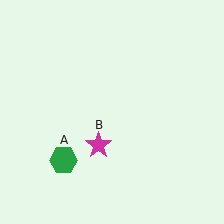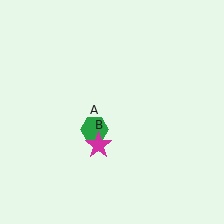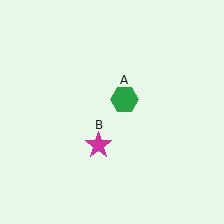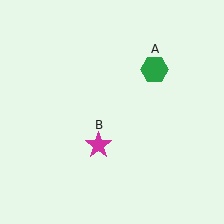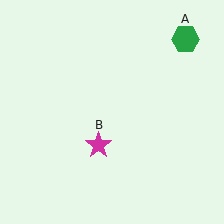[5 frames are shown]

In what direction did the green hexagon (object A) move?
The green hexagon (object A) moved up and to the right.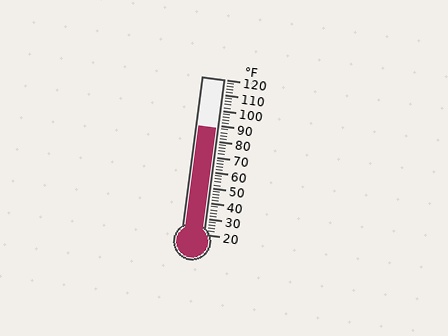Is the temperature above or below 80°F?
The temperature is above 80°F.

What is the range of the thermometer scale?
The thermometer scale ranges from 20°F to 120°F.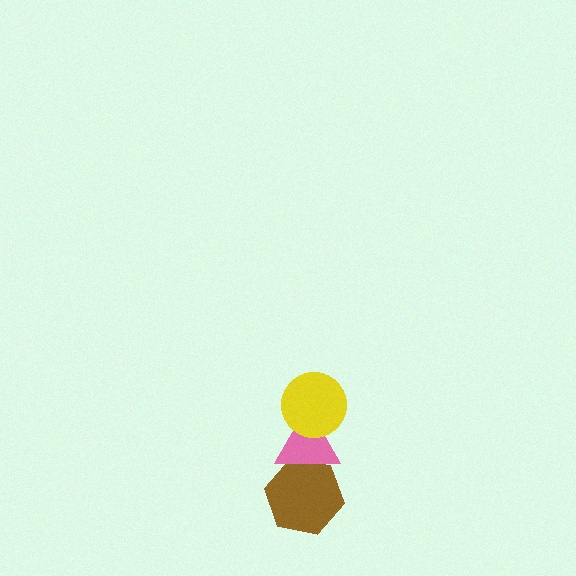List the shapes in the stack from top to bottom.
From top to bottom: the yellow circle, the pink triangle, the brown hexagon.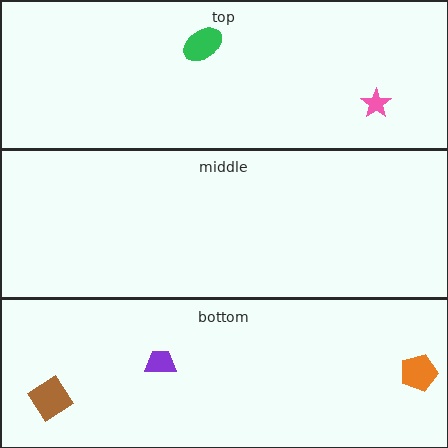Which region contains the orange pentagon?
The bottom region.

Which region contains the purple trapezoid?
The bottom region.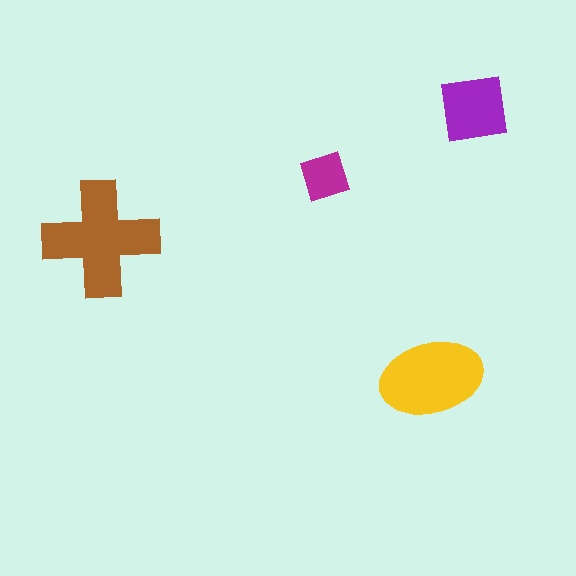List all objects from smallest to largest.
The magenta diamond, the purple square, the yellow ellipse, the brown cross.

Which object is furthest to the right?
The purple square is rightmost.